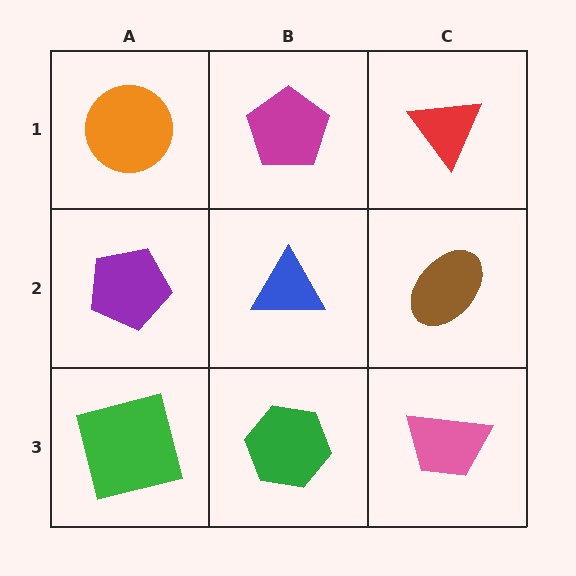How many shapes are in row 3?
3 shapes.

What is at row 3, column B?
A green hexagon.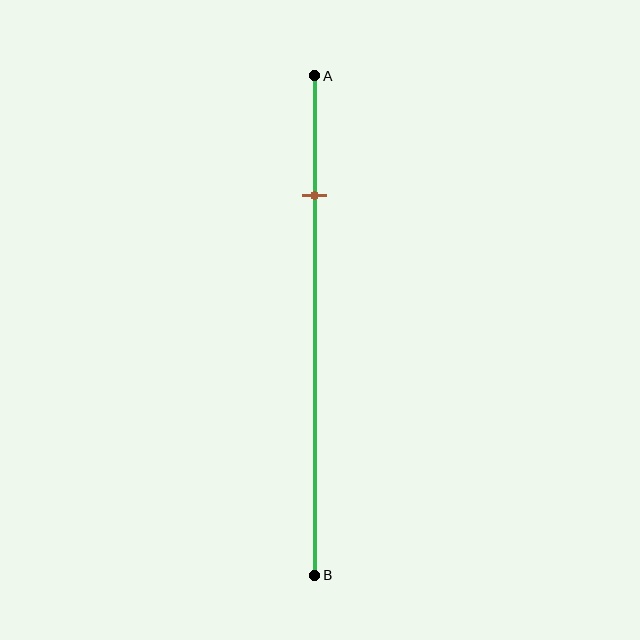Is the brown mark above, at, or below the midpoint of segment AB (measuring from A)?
The brown mark is above the midpoint of segment AB.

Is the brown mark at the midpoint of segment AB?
No, the mark is at about 25% from A, not at the 50% midpoint.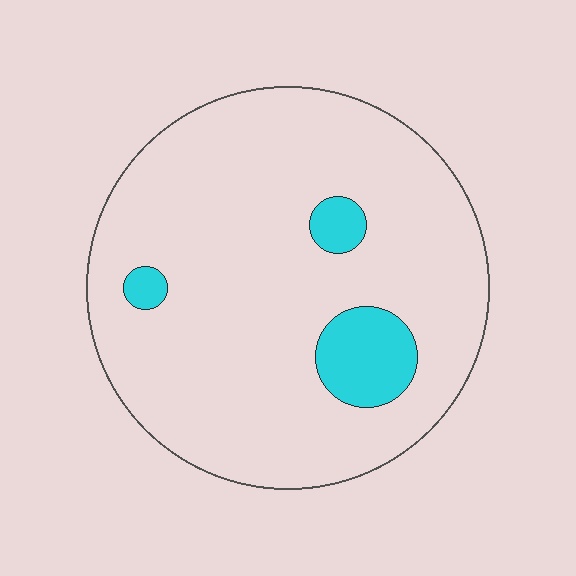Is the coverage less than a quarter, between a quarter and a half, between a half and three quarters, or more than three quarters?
Less than a quarter.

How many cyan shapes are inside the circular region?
3.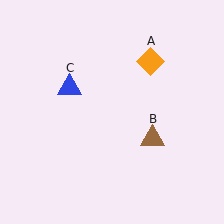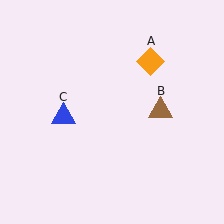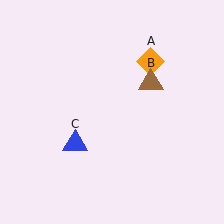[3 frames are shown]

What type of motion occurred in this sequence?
The brown triangle (object B), blue triangle (object C) rotated counterclockwise around the center of the scene.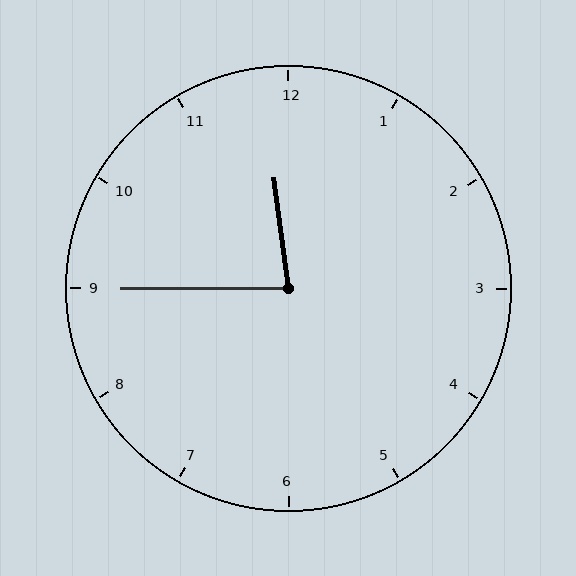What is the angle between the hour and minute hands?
Approximately 82 degrees.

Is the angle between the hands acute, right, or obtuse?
It is acute.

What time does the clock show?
11:45.